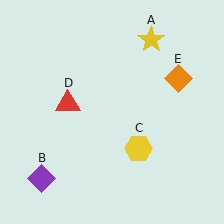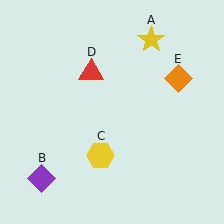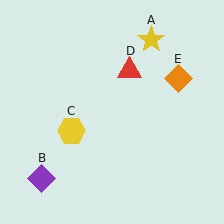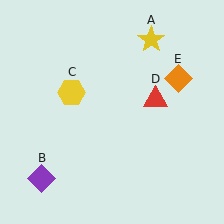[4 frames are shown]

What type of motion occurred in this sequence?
The yellow hexagon (object C), red triangle (object D) rotated clockwise around the center of the scene.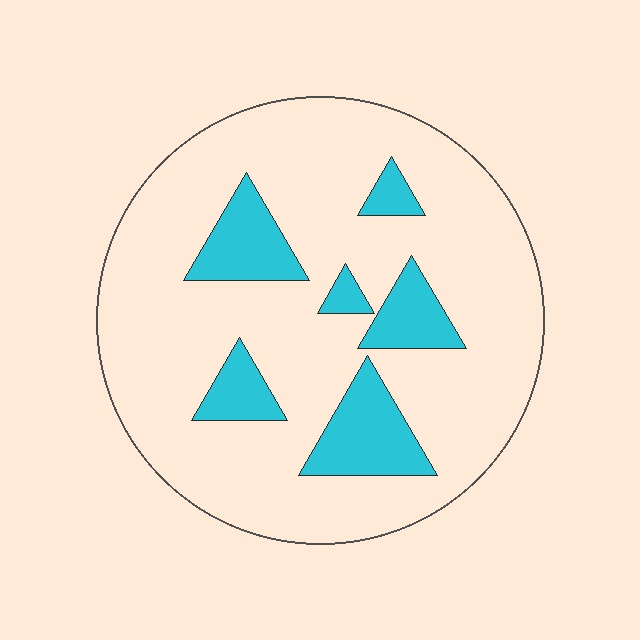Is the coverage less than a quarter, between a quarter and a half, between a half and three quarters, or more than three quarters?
Less than a quarter.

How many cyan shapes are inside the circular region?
6.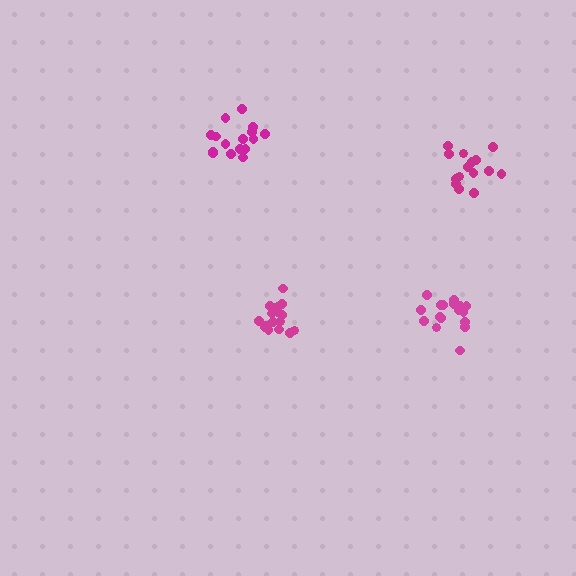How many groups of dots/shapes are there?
There are 4 groups.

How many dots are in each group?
Group 1: 15 dots, Group 2: 17 dots, Group 3: 16 dots, Group 4: 17 dots (65 total).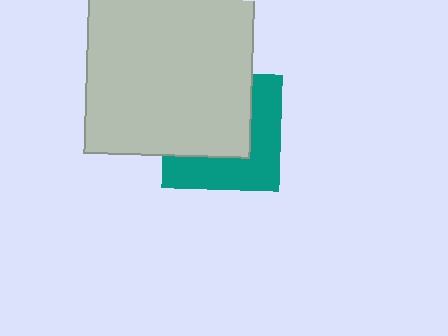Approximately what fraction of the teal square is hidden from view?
Roughly 54% of the teal square is hidden behind the light gray square.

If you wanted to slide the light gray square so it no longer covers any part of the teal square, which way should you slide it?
Slide it toward the upper-left — that is the most direct way to separate the two shapes.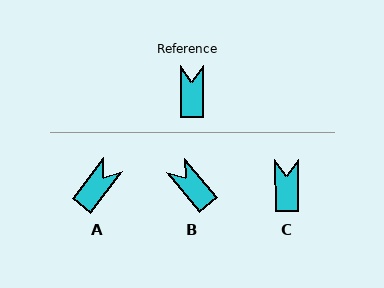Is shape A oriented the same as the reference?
No, it is off by about 38 degrees.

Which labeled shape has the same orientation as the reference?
C.